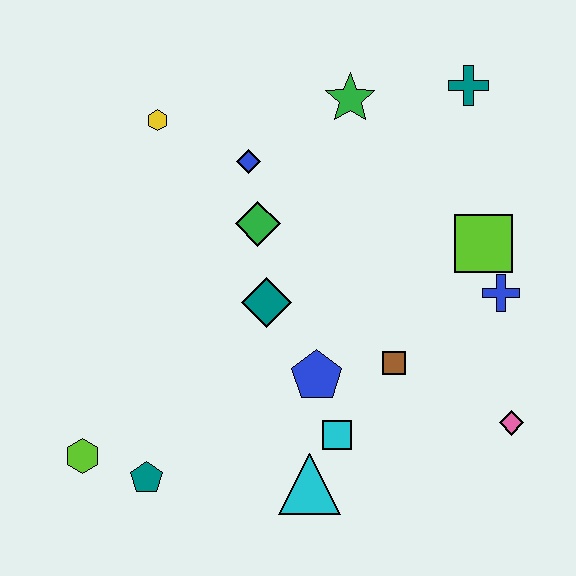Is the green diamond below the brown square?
No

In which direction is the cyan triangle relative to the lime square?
The cyan triangle is below the lime square.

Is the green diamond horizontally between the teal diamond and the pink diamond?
No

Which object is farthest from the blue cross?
The lime hexagon is farthest from the blue cross.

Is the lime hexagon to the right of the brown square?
No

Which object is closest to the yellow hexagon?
The blue diamond is closest to the yellow hexagon.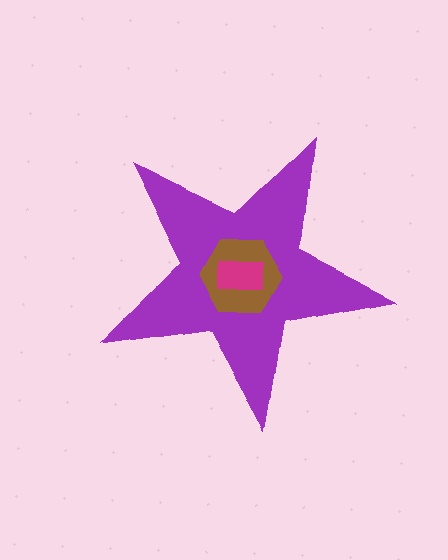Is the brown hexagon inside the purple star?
Yes.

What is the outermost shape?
The purple star.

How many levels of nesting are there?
3.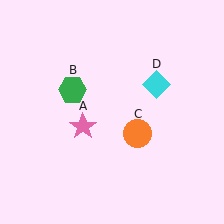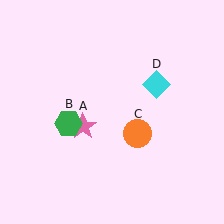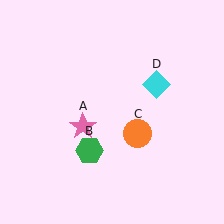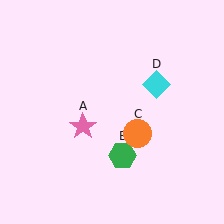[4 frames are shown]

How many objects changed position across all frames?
1 object changed position: green hexagon (object B).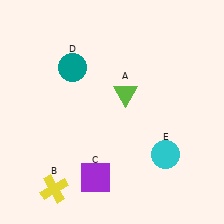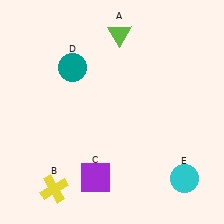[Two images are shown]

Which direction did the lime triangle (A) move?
The lime triangle (A) moved up.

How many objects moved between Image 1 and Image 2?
2 objects moved between the two images.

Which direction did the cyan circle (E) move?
The cyan circle (E) moved down.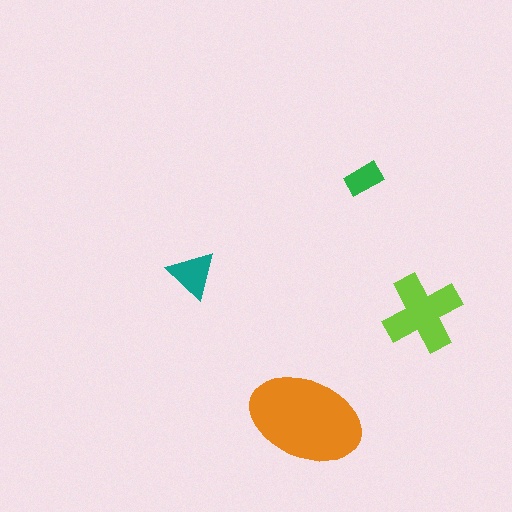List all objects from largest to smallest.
The orange ellipse, the lime cross, the teal triangle, the green rectangle.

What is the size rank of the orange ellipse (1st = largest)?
1st.